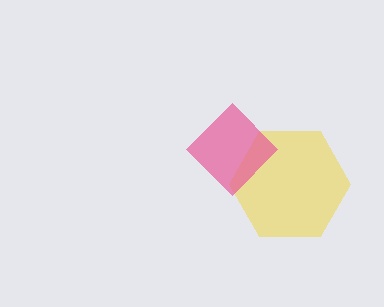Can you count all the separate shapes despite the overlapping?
Yes, there are 2 separate shapes.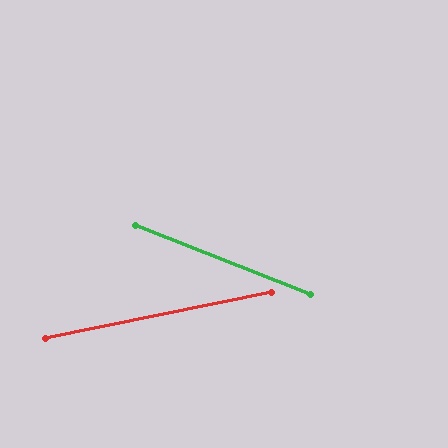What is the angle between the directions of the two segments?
Approximately 33 degrees.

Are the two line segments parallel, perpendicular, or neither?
Neither parallel nor perpendicular — they differ by about 33°.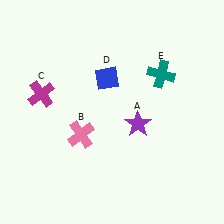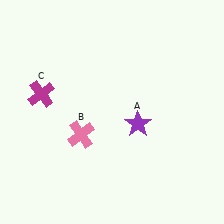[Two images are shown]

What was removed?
The blue diamond (D), the teal cross (E) were removed in Image 2.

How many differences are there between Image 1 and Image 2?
There are 2 differences between the two images.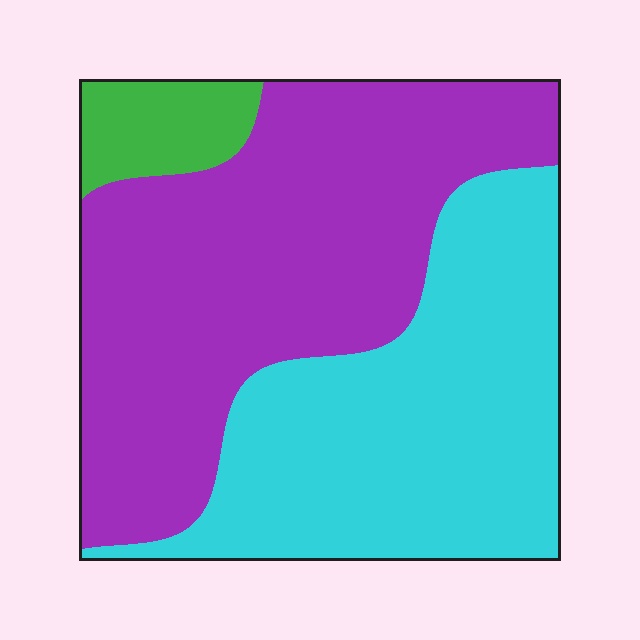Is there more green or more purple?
Purple.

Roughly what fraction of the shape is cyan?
Cyan takes up about two fifths (2/5) of the shape.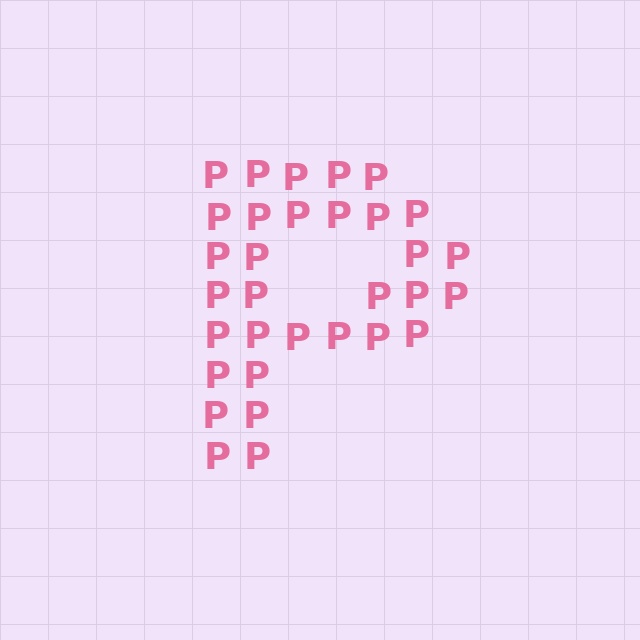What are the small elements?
The small elements are letter P's.